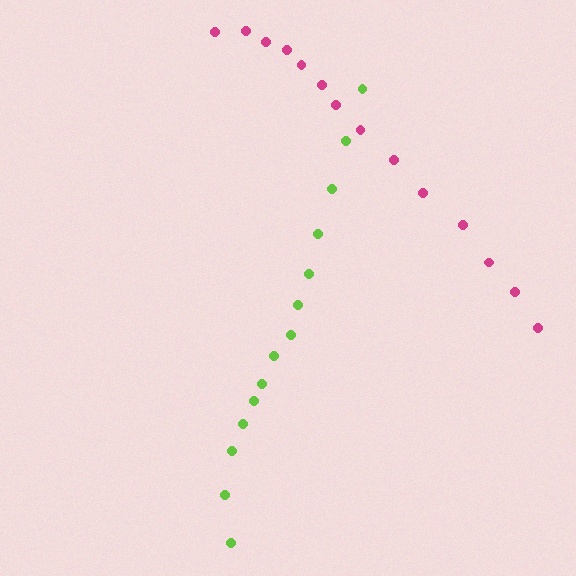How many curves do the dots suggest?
There are 2 distinct paths.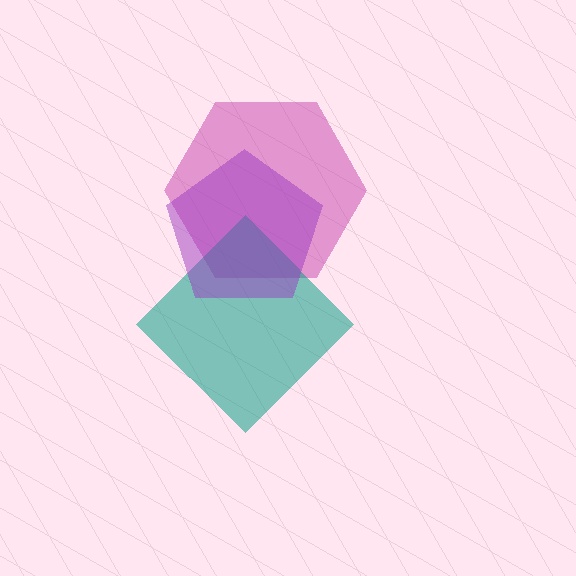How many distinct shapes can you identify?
There are 3 distinct shapes: a magenta hexagon, a teal diamond, a purple pentagon.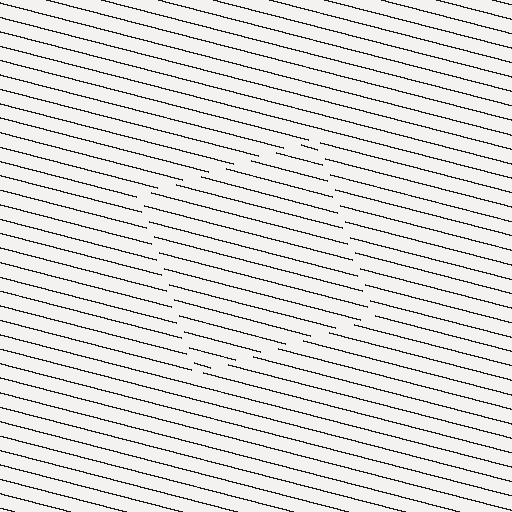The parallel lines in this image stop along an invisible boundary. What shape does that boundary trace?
An illusory square. The interior of the shape contains the same grating, shifted by half a period — the contour is defined by the phase discontinuity where line-ends from the inner and outer gratings abut.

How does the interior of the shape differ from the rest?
The interior of the shape contains the same grating, shifted by half a period — the contour is defined by the phase discontinuity where line-ends from the inner and outer gratings abut.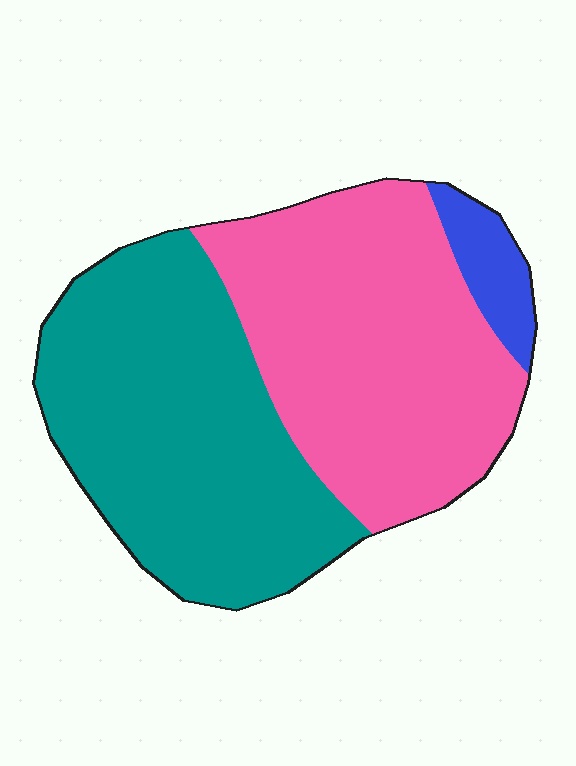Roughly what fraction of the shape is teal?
Teal takes up between a quarter and a half of the shape.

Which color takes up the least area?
Blue, at roughly 5%.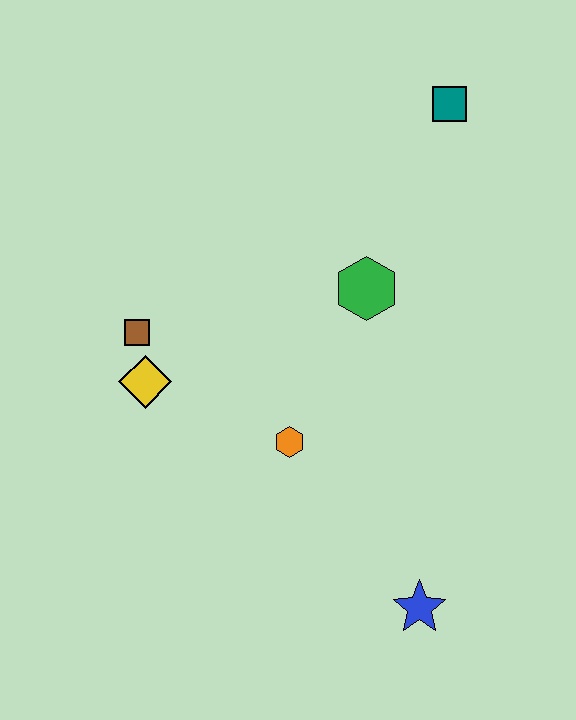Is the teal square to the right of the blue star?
Yes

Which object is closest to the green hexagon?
The orange hexagon is closest to the green hexagon.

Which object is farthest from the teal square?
The blue star is farthest from the teal square.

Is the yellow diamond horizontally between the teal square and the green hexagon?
No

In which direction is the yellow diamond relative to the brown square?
The yellow diamond is below the brown square.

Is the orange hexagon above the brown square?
No